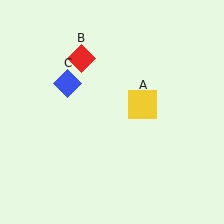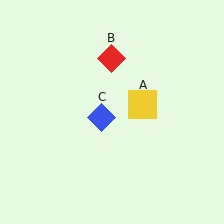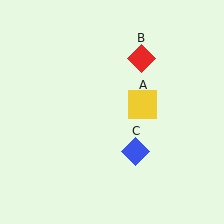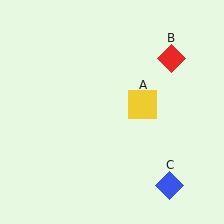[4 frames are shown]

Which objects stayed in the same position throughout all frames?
Yellow square (object A) remained stationary.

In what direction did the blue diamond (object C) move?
The blue diamond (object C) moved down and to the right.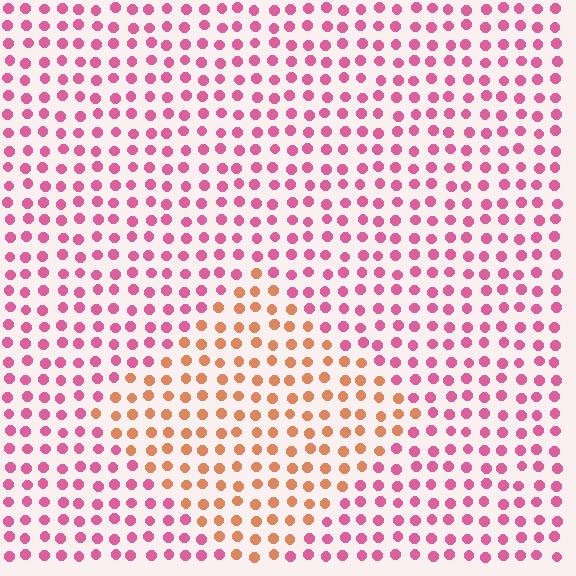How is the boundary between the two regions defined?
The boundary is defined purely by a slight shift in hue (about 49 degrees). Spacing, size, and orientation are identical on both sides.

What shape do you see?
I see a diamond.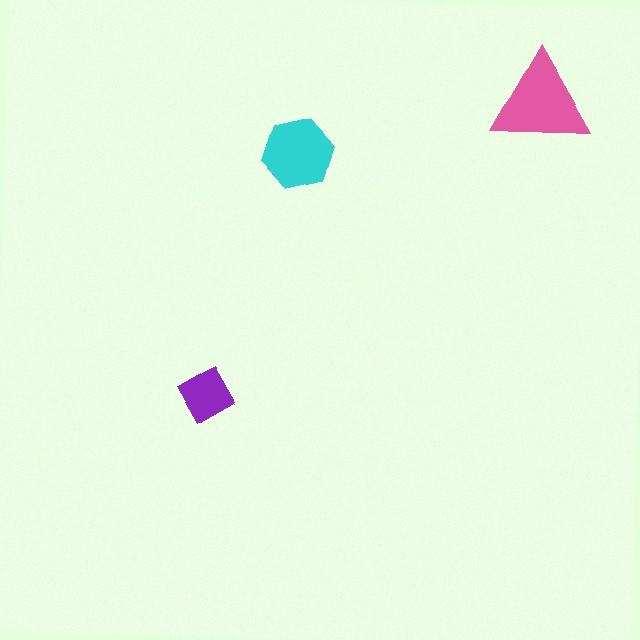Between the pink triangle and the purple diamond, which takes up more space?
The pink triangle.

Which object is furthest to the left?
The purple diamond is leftmost.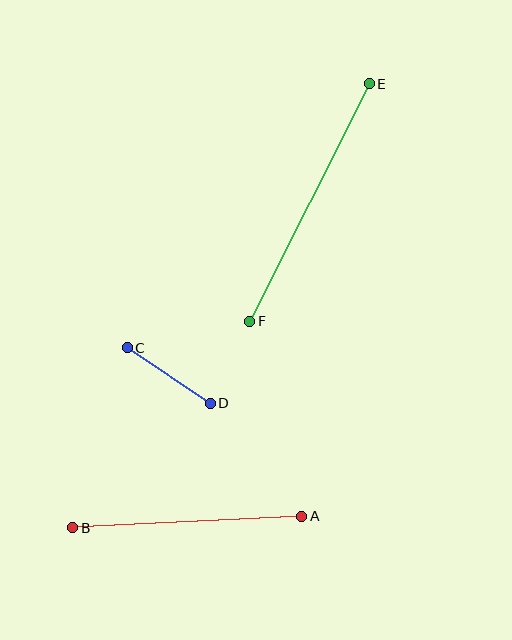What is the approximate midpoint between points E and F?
The midpoint is at approximately (309, 202) pixels.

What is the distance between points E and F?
The distance is approximately 266 pixels.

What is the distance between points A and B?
The distance is approximately 229 pixels.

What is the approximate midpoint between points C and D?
The midpoint is at approximately (169, 375) pixels.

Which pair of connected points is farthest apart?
Points E and F are farthest apart.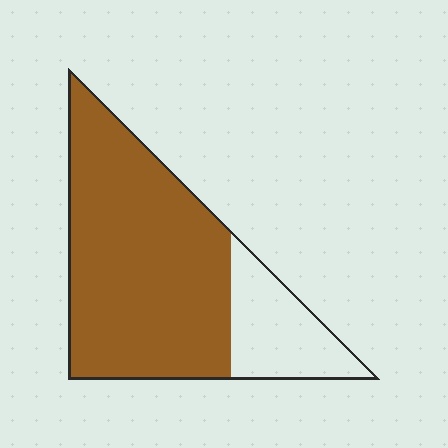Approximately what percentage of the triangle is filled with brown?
Approximately 75%.